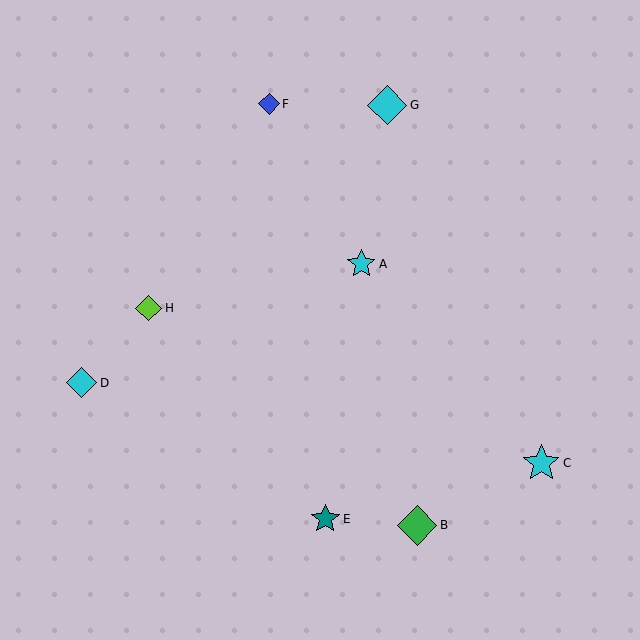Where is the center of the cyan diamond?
The center of the cyan diamond is at (81, 383).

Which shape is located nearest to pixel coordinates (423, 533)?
The green diamond (labeled B) at (417, 525) is nearest to that location.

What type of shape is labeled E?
Shape E is a teal star.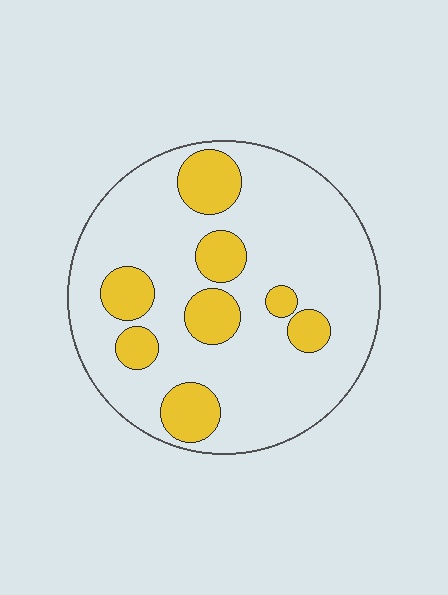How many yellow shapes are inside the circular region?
8.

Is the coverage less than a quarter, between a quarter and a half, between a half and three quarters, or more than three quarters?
Less than a quarter.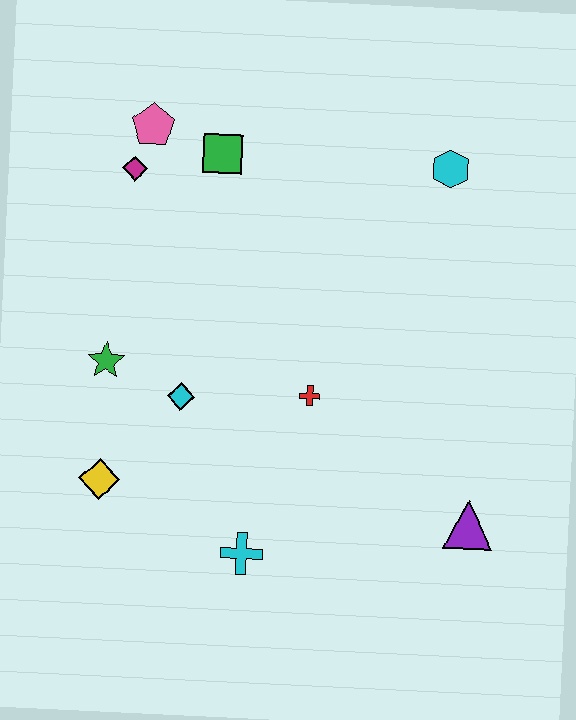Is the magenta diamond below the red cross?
No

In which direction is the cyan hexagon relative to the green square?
The cyan hexagon is to the right of the green square.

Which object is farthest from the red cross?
The pink pentagon is farthest from the red cross.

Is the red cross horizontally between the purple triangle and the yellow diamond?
Yes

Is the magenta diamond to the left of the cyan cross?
Yes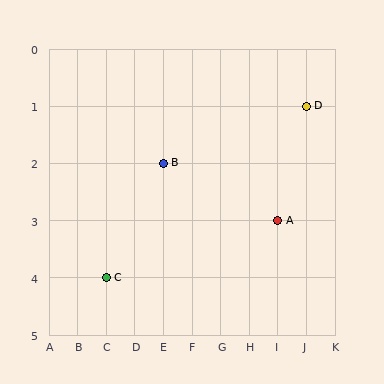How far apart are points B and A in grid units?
Points B and A are 4 columns and 1 row apart (about 4.1 grid units diagonally).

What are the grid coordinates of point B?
Point B is at grid coordinates (E, 2).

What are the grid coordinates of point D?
Point D is at grid coordinates (J, 1).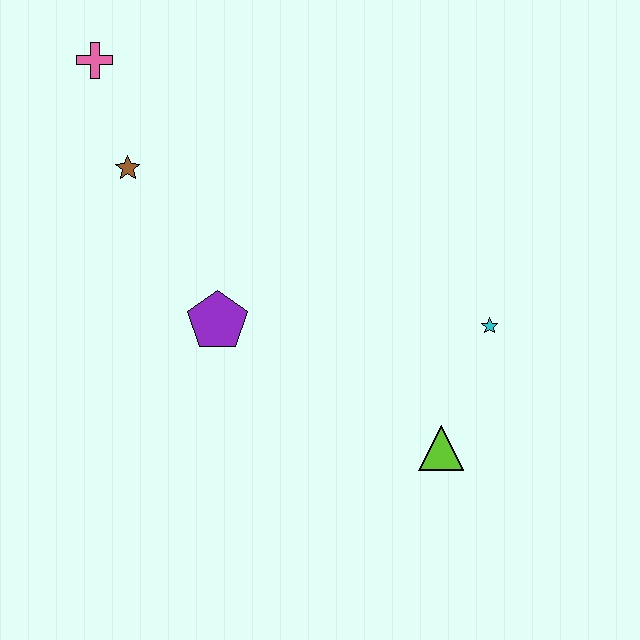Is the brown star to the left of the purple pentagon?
Yes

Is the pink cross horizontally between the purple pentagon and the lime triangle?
No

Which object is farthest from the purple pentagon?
The pink cross is farthest from the purple pentagon.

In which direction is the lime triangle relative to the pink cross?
The lime triangle is below the pink cross.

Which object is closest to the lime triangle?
The cyan star is closest to the lime triangle.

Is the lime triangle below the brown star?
Yes